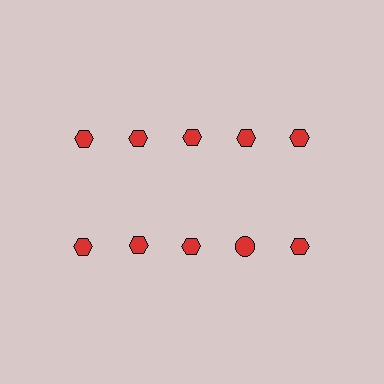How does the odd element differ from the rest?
It has a different shape: circle instead of hexagon.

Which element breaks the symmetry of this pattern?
The red circle in the second row, second from right column breaks the symmetry. All other shapes are red hexagons.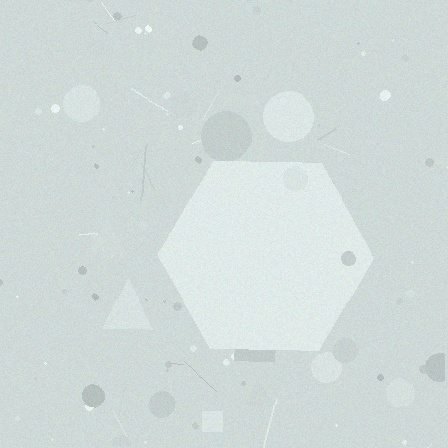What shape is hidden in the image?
A hexagon is hidden in the image.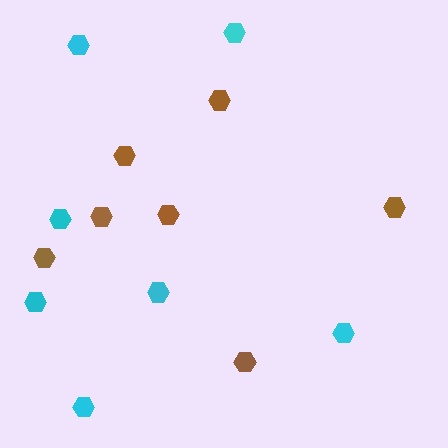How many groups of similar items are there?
There are 2 groups: one group of cyan hexagons (7) and one group of brown hexagons (7).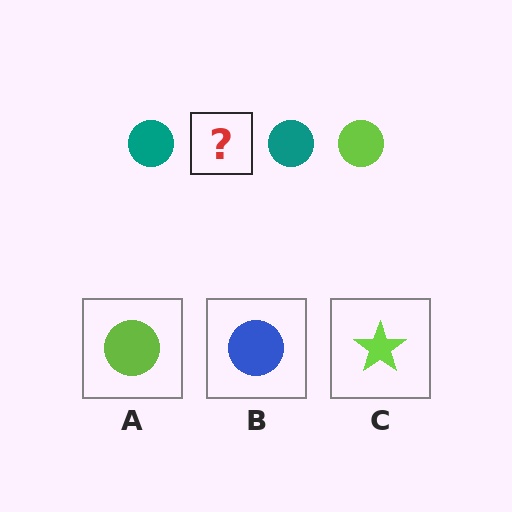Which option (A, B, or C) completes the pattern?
A.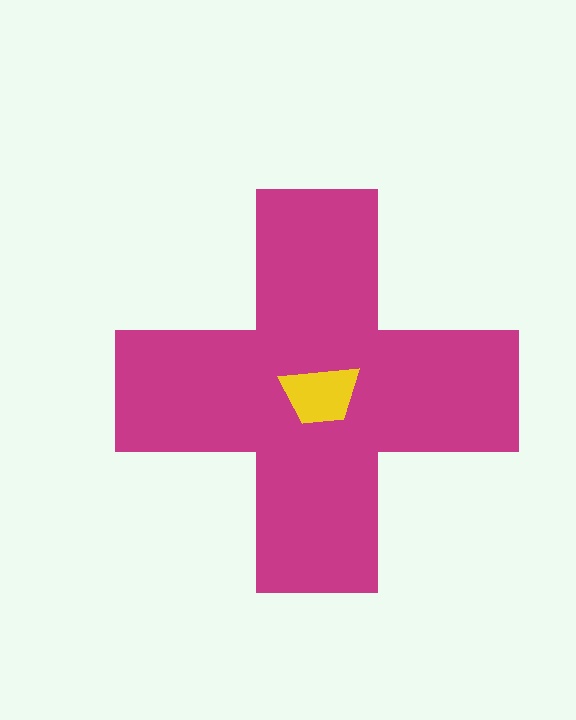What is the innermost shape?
The yellow trapezoid.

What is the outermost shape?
The magenta cross.